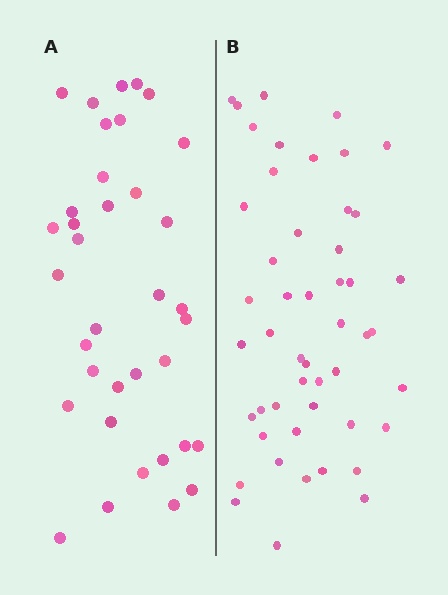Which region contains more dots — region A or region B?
Region B (the right region) has more dots.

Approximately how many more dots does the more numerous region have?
Region B has approximately 15 more dots than region A.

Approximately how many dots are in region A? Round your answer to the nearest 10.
About 40 dots. (The exact count is 36, which rounds to 40.)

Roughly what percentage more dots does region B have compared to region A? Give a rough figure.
About 35% more.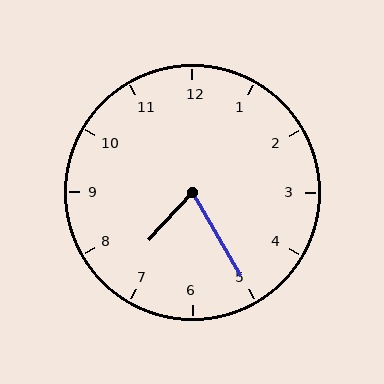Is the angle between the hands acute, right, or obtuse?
It is acute.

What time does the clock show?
7:25.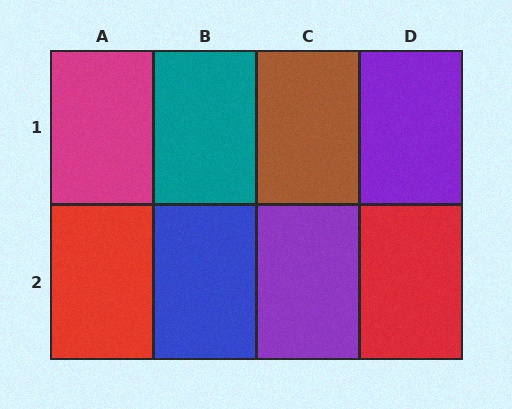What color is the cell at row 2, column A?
Red.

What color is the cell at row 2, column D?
Red.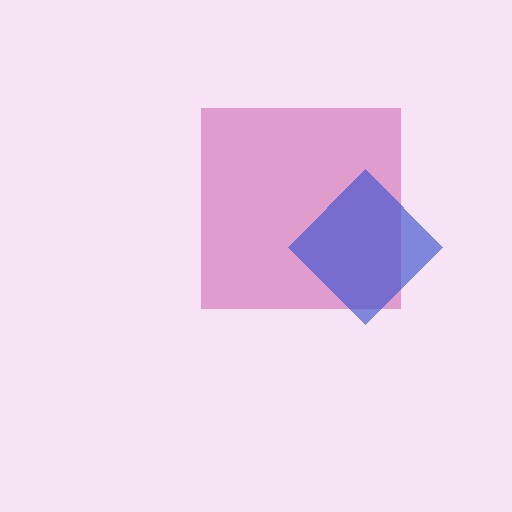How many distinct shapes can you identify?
There are 2 distinct shapes: a magenta square, a blue diamond.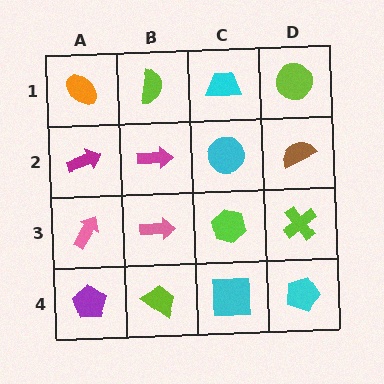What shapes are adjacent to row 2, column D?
A lime circle (row 1, column D), a lime cross (row 3, column D), a cyan circle (row 2, column C).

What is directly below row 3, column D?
A cyan pentagon.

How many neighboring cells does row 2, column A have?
3.